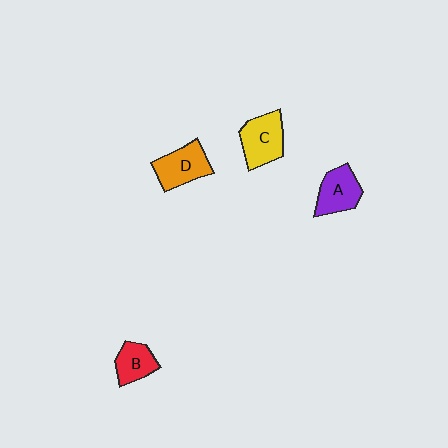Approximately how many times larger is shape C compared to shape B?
Approximately 1.5 times.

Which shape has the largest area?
Shape C (yellow).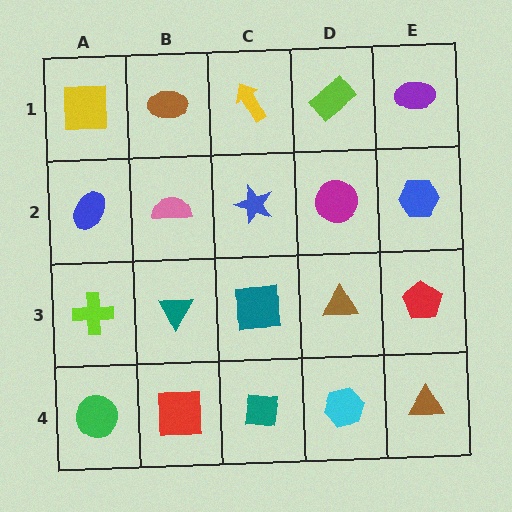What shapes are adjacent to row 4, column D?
A brown triangle (row 3, column D), a teal square (row 4, column C), a brown triangle (row 4, column E).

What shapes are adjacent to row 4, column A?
A lime cross (row 3, column A), a red square (row 4, column B).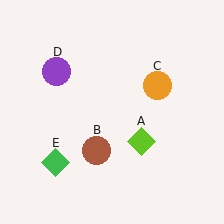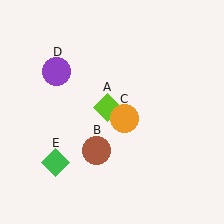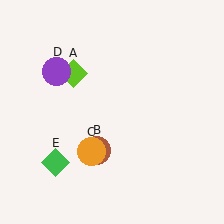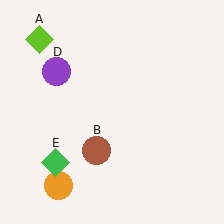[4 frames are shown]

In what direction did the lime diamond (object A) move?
The lime diamond (object A) moved up and to the left.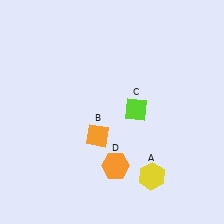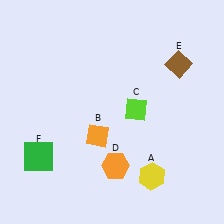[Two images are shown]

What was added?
A brown diamond (E), a green square (F) were added in Image 2.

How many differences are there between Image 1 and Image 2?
There are 2 differences between the two images.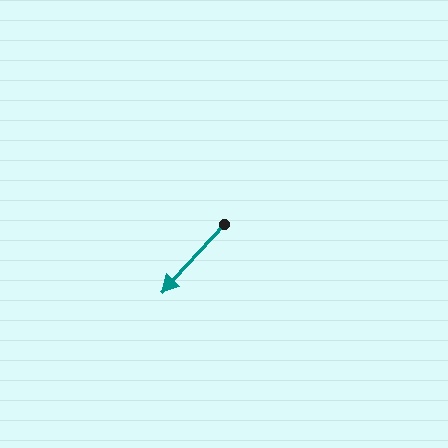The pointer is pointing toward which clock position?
Roughly 7 o'clock.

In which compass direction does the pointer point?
Southwest.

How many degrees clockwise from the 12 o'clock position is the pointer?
Approximately 222 degrees.